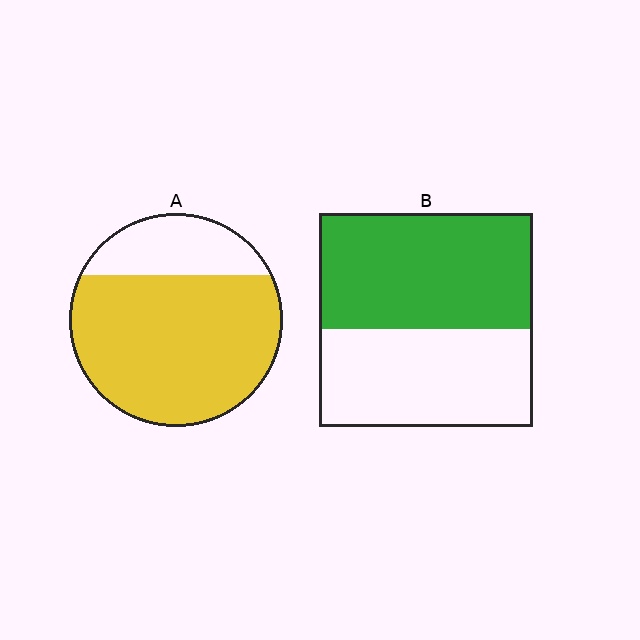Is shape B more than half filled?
Yes.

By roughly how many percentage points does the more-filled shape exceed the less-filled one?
By roughly 20 percentage points (A over B).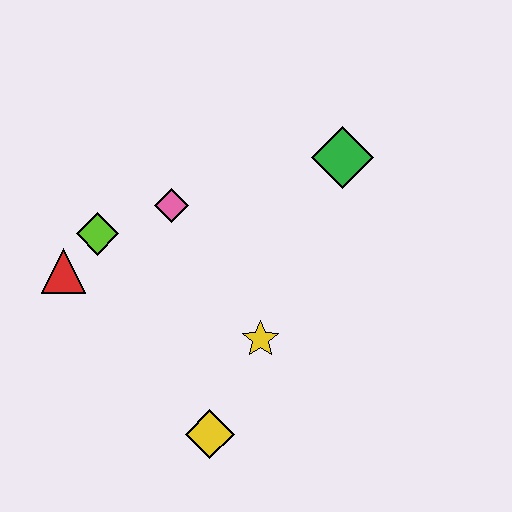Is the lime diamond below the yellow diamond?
No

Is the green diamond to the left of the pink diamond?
No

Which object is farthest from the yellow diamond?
The green diamond is farthest from the yellow diamond.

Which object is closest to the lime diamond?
The red triangle is closest to the lime diamond.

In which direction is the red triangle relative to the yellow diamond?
The red triangle is above the yellow diamond.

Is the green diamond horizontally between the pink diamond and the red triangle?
No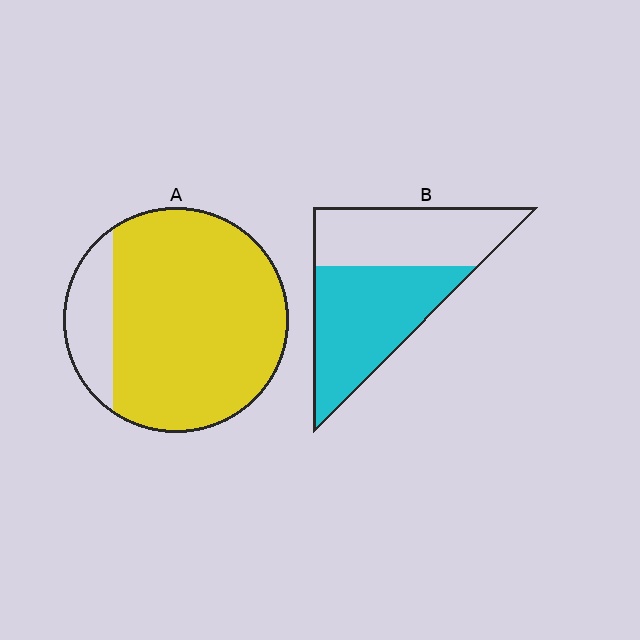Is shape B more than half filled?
Yes.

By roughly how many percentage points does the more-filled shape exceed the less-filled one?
By roughly 30 percentage points (A over B).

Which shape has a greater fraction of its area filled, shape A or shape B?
Shape A.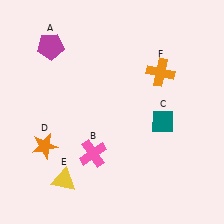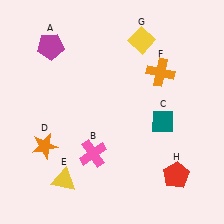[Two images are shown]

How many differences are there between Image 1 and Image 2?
There are 2 differences between the two images.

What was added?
A yellow diamond (G), a red pentagon (H) were added in Image 2.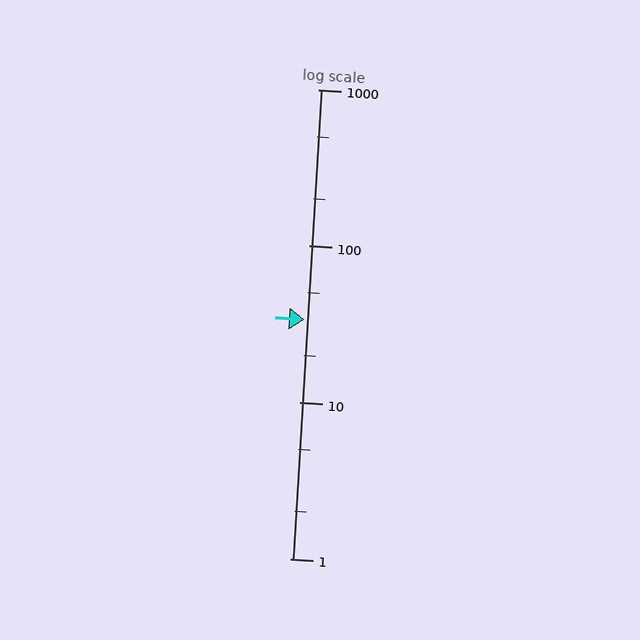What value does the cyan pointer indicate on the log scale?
The pointer indicates approximately 34.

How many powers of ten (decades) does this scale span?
The scale spans 3 decades, from 1 to 1000.